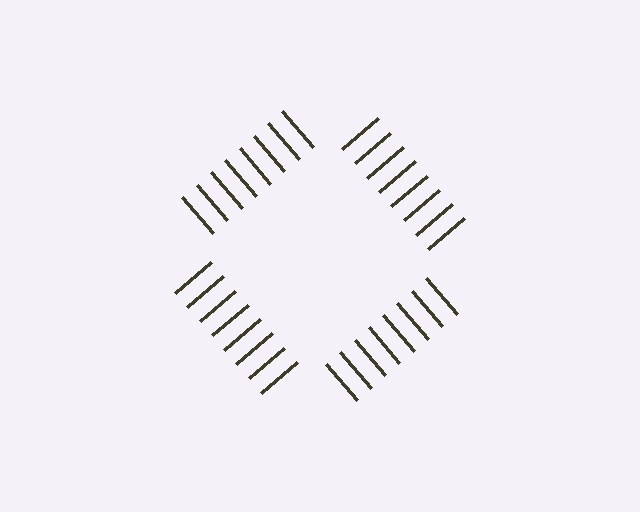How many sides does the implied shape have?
4 sides — the line-ends trace a square.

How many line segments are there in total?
32 — 8 along each of the 4 edges.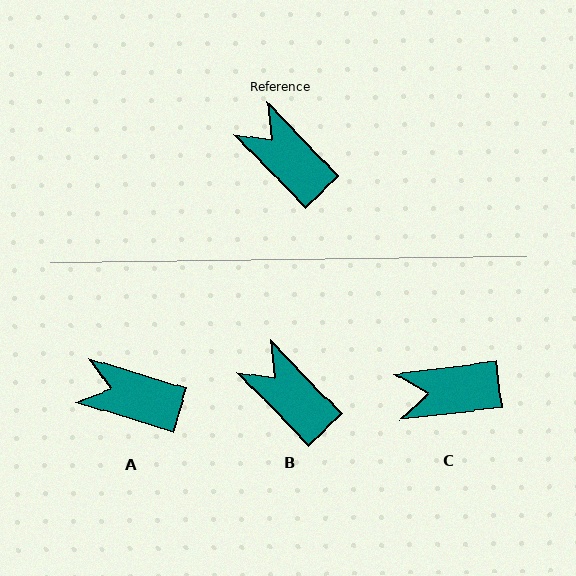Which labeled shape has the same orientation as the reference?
B.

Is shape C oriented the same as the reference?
No, it is off by about 53 degrees.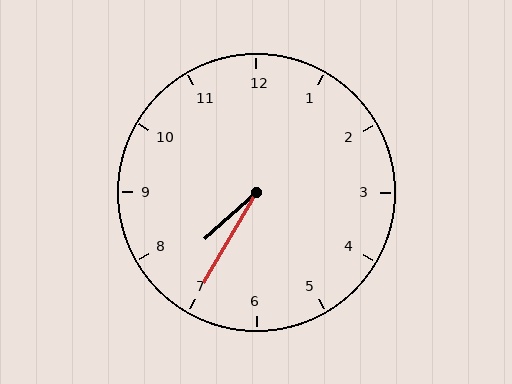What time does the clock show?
7:35.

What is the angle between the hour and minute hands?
Approximately 18 degrees.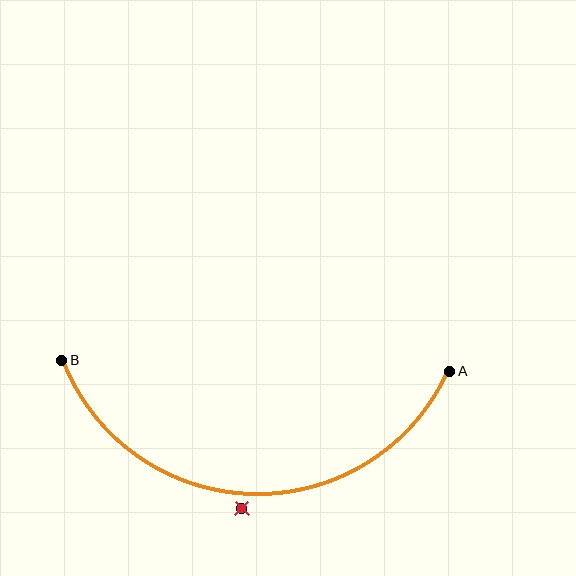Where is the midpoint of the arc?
The arc midpoint is the point on the curve farthest from the straight line joining A and B. It sits below that line.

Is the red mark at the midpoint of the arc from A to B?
No — the red mark does not lie on the arc at all. It sits slightly outside the curve.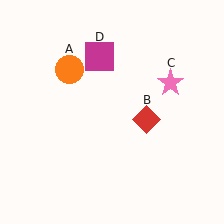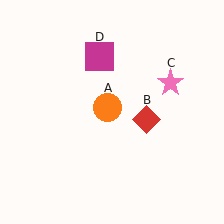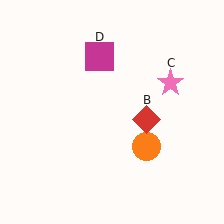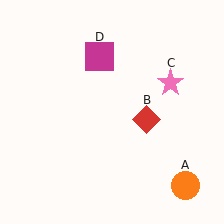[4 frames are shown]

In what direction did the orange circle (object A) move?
The orange circle (object A) moved down and to the right.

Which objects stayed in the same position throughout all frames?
Red diamond (object B) and pink star (object C) and magenta square (object D) remained stationary.